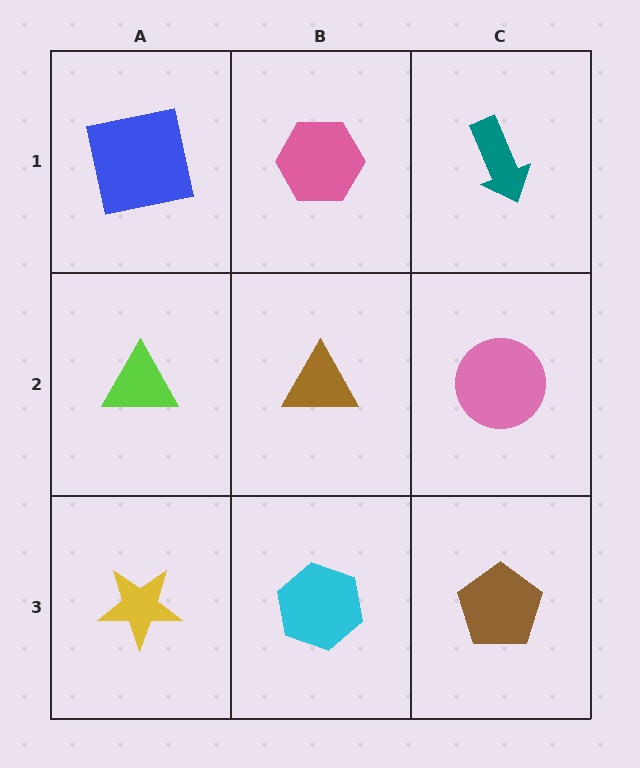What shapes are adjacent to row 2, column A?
A blue square (row 1, column A), a yellow star (row 3, column A), a brown triangle (row 2, column B).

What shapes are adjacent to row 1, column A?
A lime triangle (row 2, column A), a pink hexagon (row 1, column B).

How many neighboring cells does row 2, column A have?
3.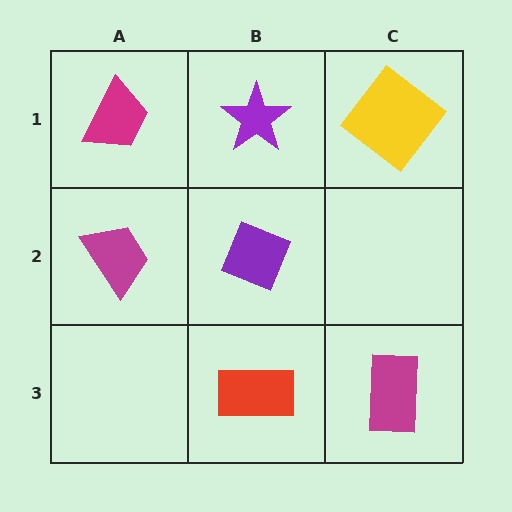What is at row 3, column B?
A red rectangle.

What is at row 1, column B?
A purple star.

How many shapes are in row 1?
3 shapes.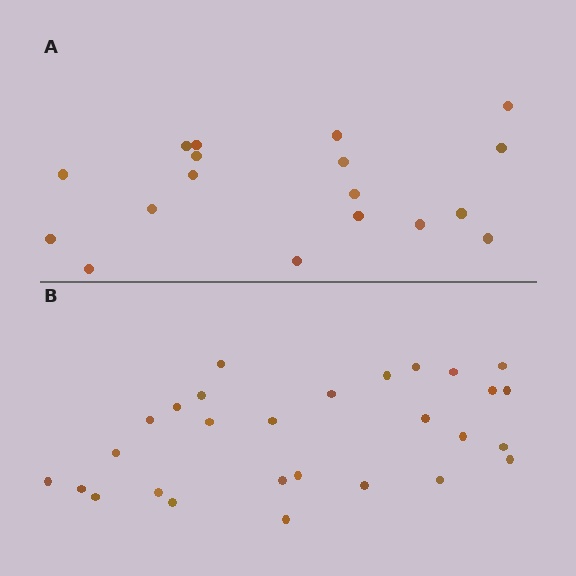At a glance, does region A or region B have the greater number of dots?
Region B (the bottom region) has more dots.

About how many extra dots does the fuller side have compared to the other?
Region B has roughly 10 or so more dots than region A.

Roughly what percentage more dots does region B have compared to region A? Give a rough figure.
About 55% more.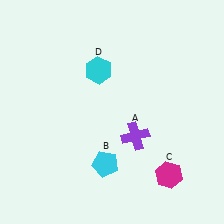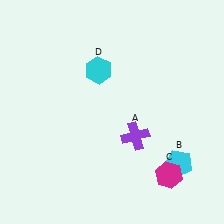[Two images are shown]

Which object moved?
The cyan pentagon (B) moved right.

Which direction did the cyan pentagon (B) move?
The cyan pentagon (B) moved right.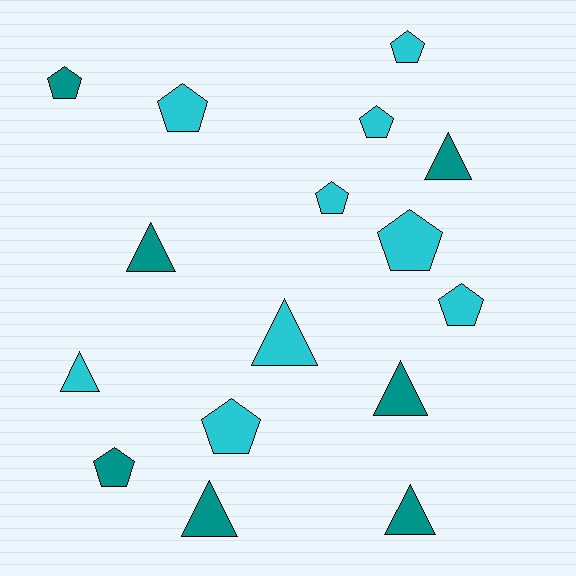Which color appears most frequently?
Cyan, with 9 objects.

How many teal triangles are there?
There are 5 teal triangles.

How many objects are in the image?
There are 16 objects.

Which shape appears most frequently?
Pentagon, with 9 objects.